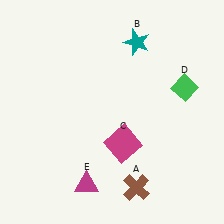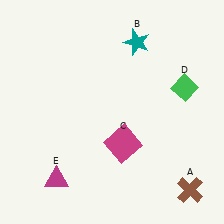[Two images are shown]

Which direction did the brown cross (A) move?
The brown cross (A) moved right.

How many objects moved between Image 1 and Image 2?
2 objects moved between the two images.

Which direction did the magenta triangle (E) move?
The magenta triangle (E) moved left.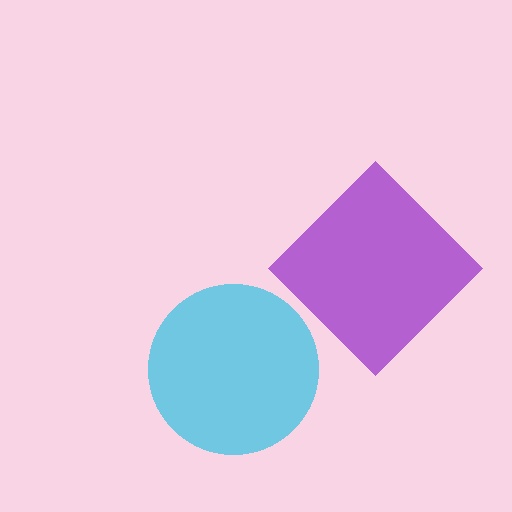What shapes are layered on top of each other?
The layered shapes are: a cyan circle, a purple diamond.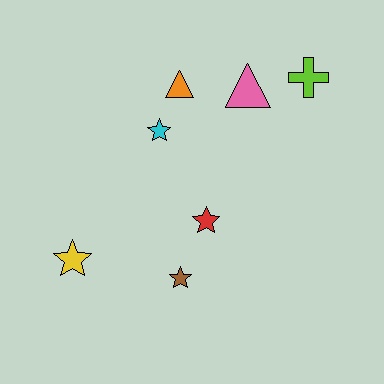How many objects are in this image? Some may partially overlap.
There are 7 objects.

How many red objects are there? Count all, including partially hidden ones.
There is 1 red object.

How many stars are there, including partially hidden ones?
There are 4 stars.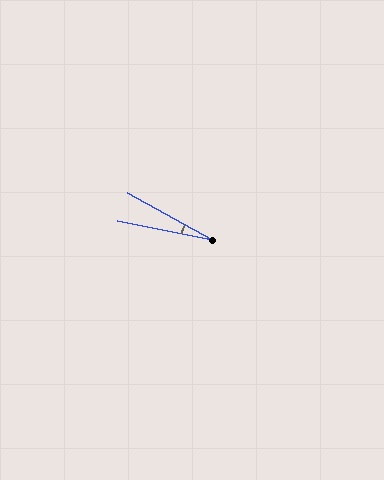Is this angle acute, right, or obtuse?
It is acute.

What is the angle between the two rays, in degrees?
Approximately 18 degrees.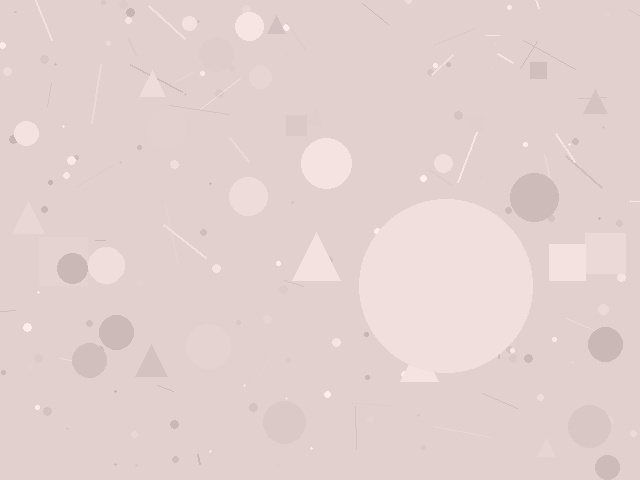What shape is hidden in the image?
A circle is hidden in the image.